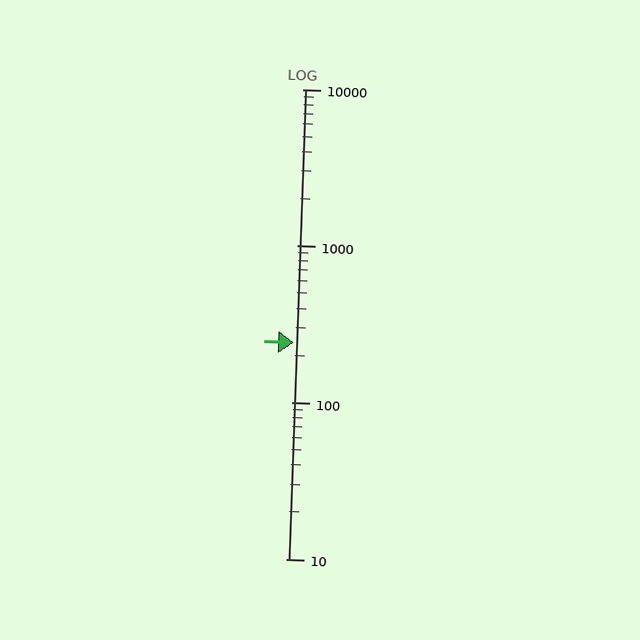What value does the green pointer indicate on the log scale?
The pointer indicates approximately 240.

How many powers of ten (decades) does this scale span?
The scale spans 3 decades, from 10 to 10000.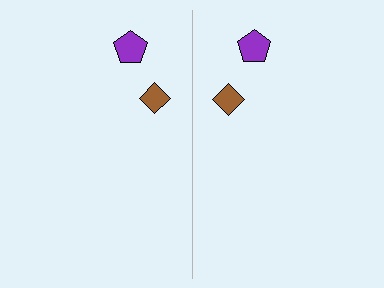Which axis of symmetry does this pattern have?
The pattern has a vertical axis of symmetry running through the center of the image.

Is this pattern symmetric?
Yes, this pattern has bilateral (reflection) symmetry.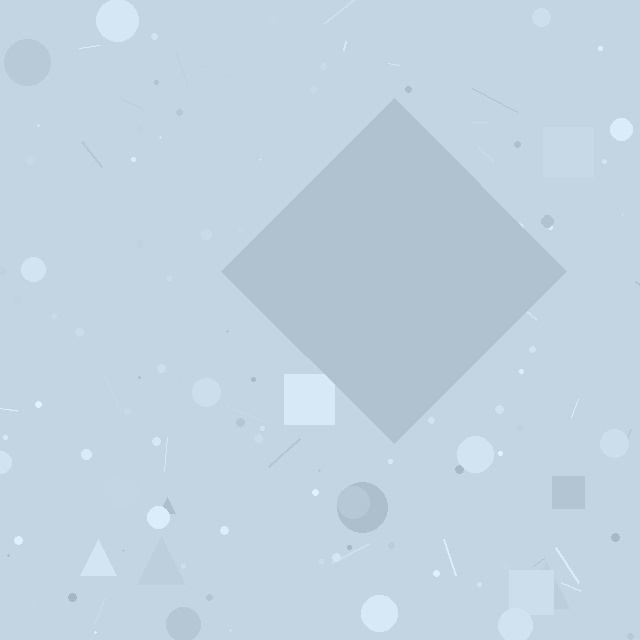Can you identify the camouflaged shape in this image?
The camouflaged shape is a diamond.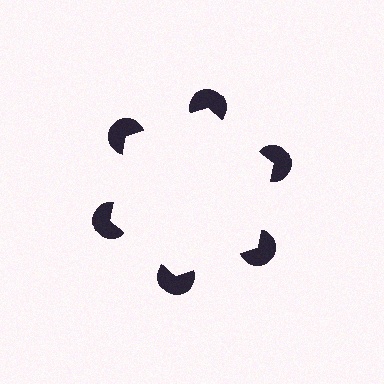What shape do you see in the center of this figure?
An illusory hexagon — its edges are inferred from the aligned wedge cuts in the pac-man discs, not physically drawn.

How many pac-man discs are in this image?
There are 6 — one at each vertex of the illusory hexagon.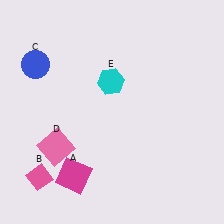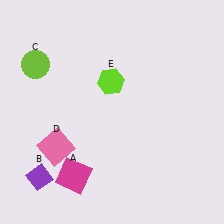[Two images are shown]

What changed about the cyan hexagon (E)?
In Image 1, E is cyan. In Image 2, it changed to lime.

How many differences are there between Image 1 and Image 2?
There are 3 differences between the two images.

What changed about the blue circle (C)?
In Image 1, C is blue. In Image 2, it changed to lime.